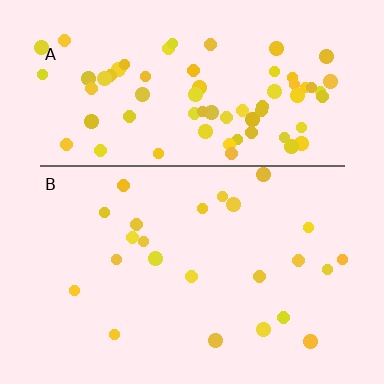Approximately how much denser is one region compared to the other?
Approximately 3.2× — region A over region B.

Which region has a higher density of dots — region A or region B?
A (the top).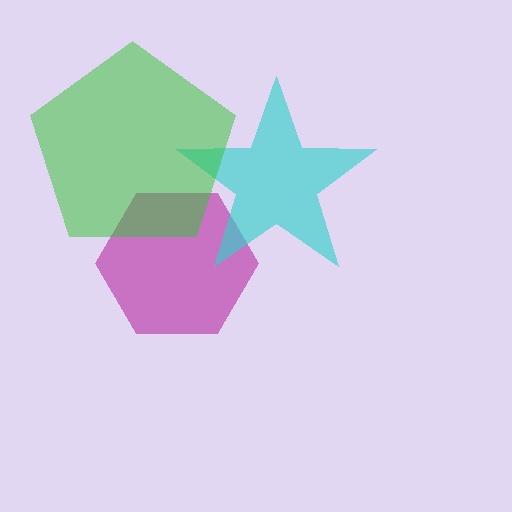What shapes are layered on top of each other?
The layered shapes are: a magenta hexagon, a cyan star, a green pentagon.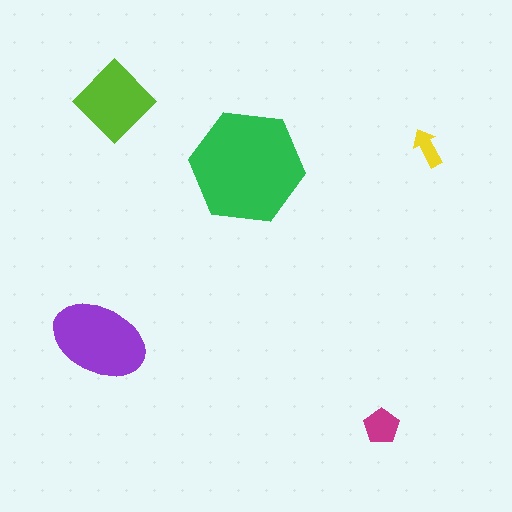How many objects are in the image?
There are 5 objects in the image.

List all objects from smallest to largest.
The yellow arrow, the magenta pentagon, the lime diamond, the purple ellipse, the green hexagon.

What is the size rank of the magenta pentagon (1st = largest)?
4th.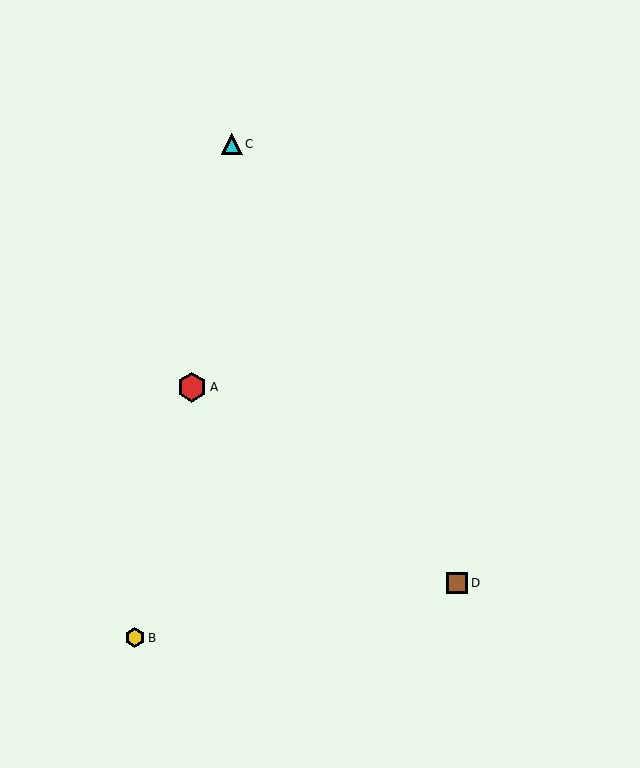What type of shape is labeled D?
Shape D is a brown square.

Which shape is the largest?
The red hexagon (labeled A) is the largest.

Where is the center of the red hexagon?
The center of the red hexagon is at (192, 387).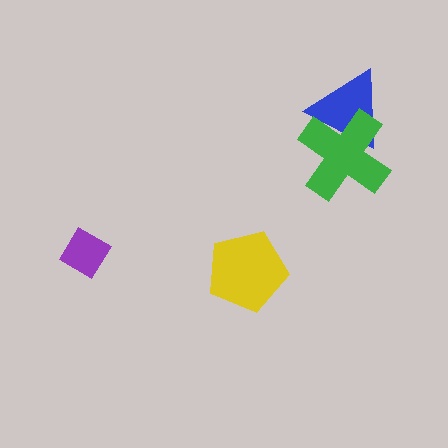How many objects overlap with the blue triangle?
1 object overlaps with the blue triangle.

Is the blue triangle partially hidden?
Yes, it is partially covered by another shape.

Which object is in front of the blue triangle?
The green cross is in front of the blue triangle.